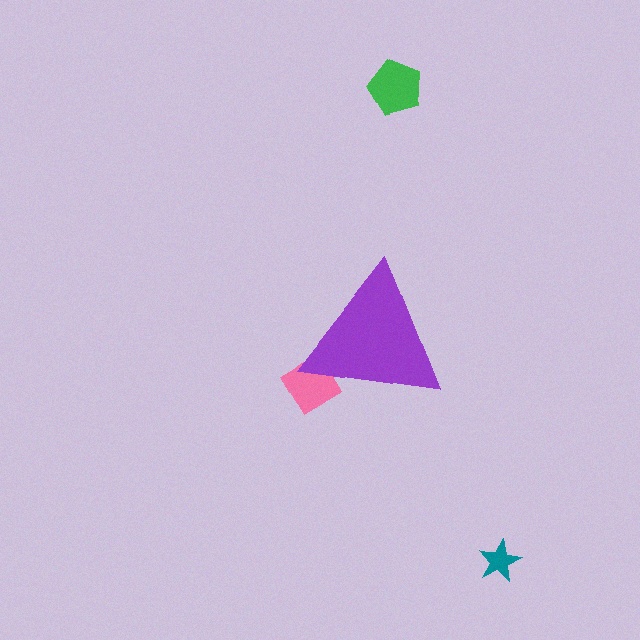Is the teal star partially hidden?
No, the teal star is fully visible.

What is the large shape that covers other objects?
A purple triangle.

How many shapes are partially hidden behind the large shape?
1 shape is partially hidden.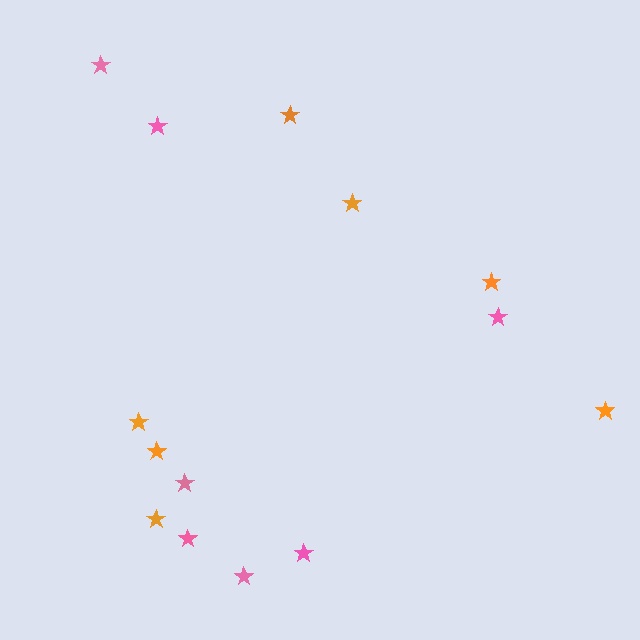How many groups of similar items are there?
There are 2 groups: one group of orange stars (7) and one group of pink stars (7).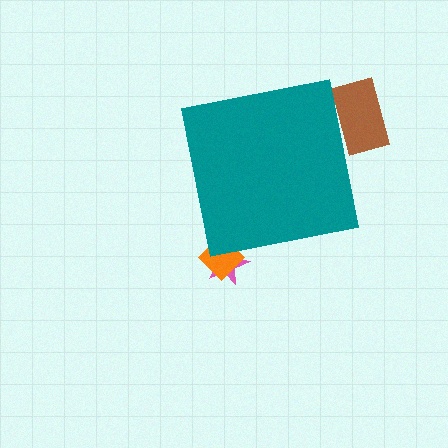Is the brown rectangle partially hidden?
Yes, the brown rectangle is partially hidden behind the teal square.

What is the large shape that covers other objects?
A teal square.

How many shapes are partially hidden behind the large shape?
3 shapes are partially hidden.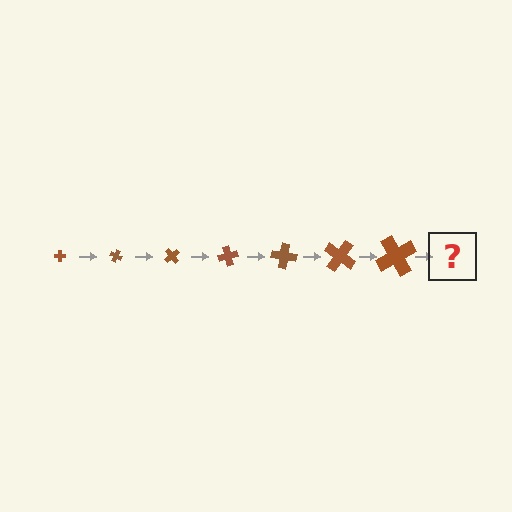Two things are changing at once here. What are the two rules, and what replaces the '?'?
The two rules are that the cross grows larger each step and it rotates 25 degrees each step. The '?' should be a cross, larger than the previous one and rotated 175 degrees from the start.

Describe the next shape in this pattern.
It should be a cross, larger than the previous one and rotated 175 degrees from the start.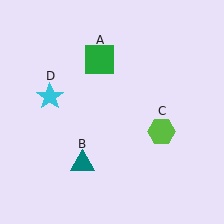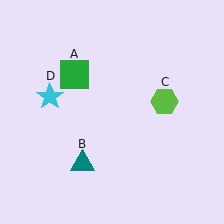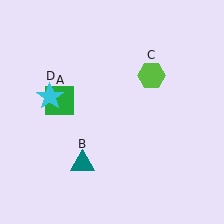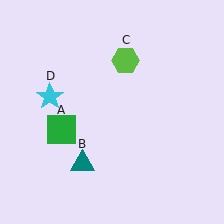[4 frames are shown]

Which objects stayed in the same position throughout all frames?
Teal triangle (object B) and cyan star (object D) remained stationary.